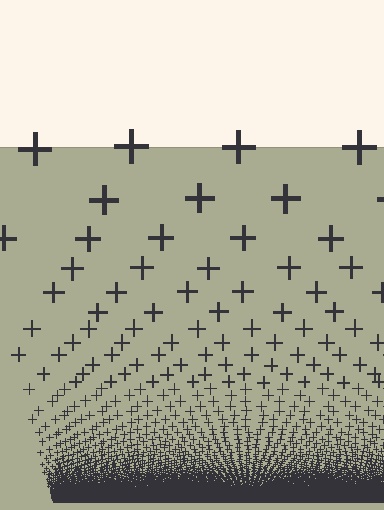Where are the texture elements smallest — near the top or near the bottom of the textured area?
Near the bottom.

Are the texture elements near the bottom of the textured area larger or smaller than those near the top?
Smaller. The gradient is inverted — elements near the bottom are smaller and denser.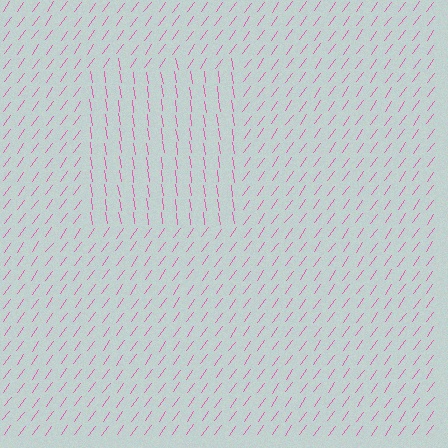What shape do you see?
I see a rectangle.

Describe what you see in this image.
The image is filled with small pink line segments. A rectangle region in the image has lines oriented differently from the surrounding lines, creating a visible texture boundary.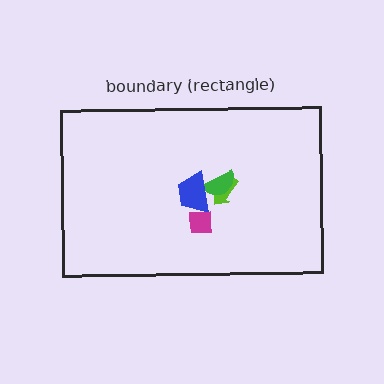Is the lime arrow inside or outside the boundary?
Inside.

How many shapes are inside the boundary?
4 inside, 0 outside.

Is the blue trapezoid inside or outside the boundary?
Inside.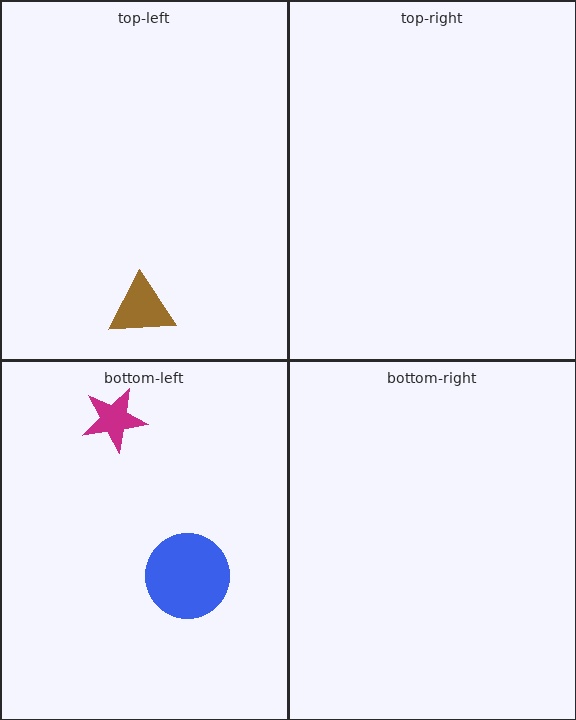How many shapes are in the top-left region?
1.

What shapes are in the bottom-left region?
The magenta star, the blue circle.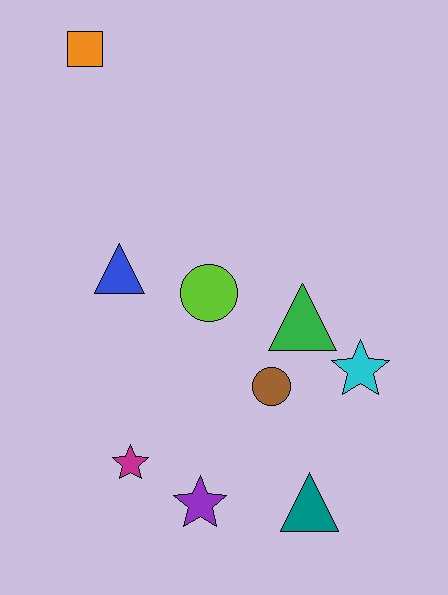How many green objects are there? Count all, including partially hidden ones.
There is 1 green object.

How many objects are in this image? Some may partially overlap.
There are 9 objects.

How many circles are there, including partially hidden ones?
There are 2 circles.